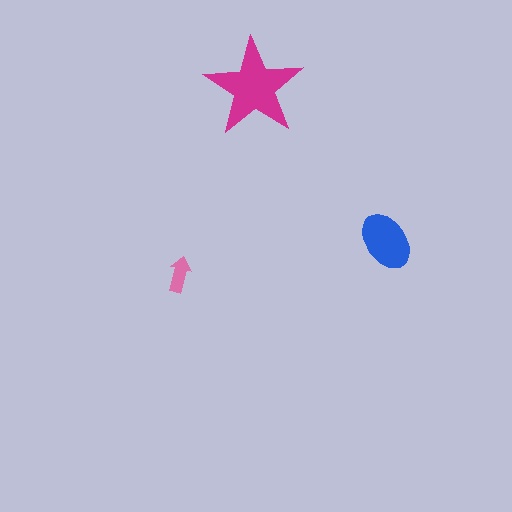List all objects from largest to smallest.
The magenta star, the blue ellipse, the pink arrow.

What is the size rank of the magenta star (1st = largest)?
1st.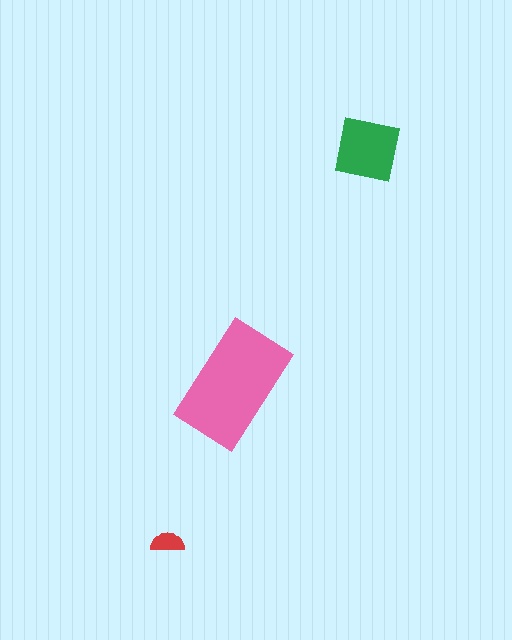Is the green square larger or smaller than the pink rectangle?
Smaller.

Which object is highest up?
The green square is topmost.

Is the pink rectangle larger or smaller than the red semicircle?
Larger.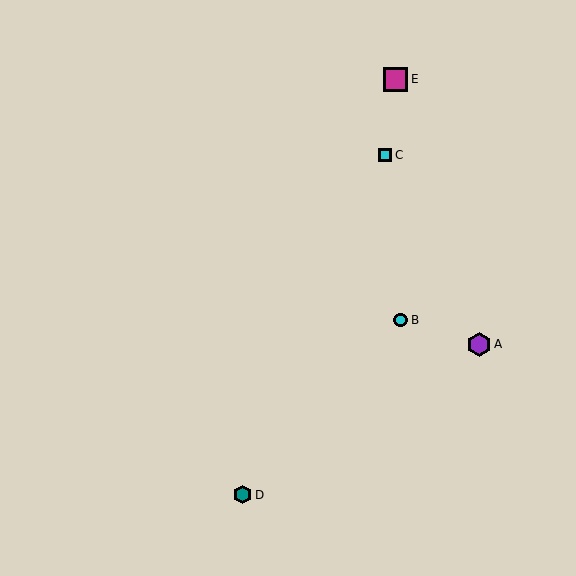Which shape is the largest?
The purple hexagon (labeled A) is the largest.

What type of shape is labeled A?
Shape A is a purple hexagon.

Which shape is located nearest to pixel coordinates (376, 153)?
The cyan square (labeled C) at (385, 155) is nearest to that location.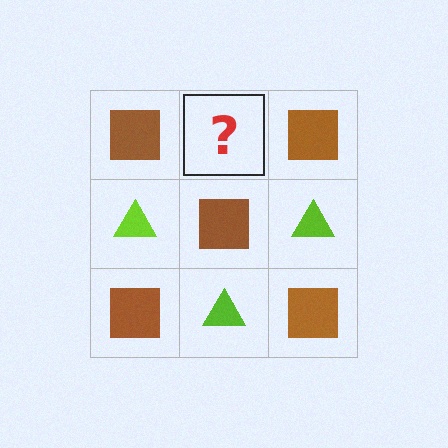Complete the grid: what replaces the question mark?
The question mark should be replaced with a lime triangle.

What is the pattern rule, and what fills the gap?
The rule is that it alternates brown square and lime triangle in a checkerboard pattern. The gap should be filled with a lime triangle.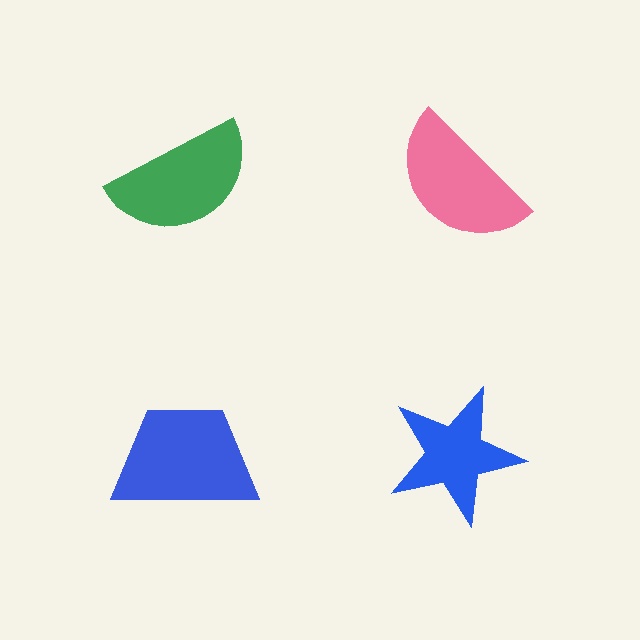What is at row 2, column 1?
A blue trapezoid.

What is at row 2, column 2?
A blue star.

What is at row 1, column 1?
A green semicircle.